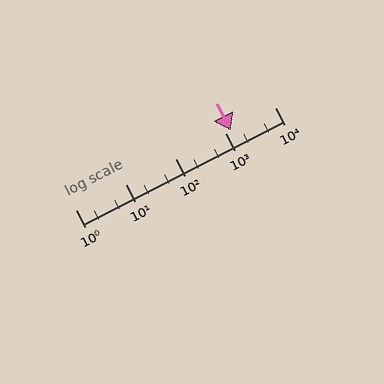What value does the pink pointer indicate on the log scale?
The pointer indicates approximately 1300.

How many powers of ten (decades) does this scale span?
The scale spans 4 decades, from 1 to 10000.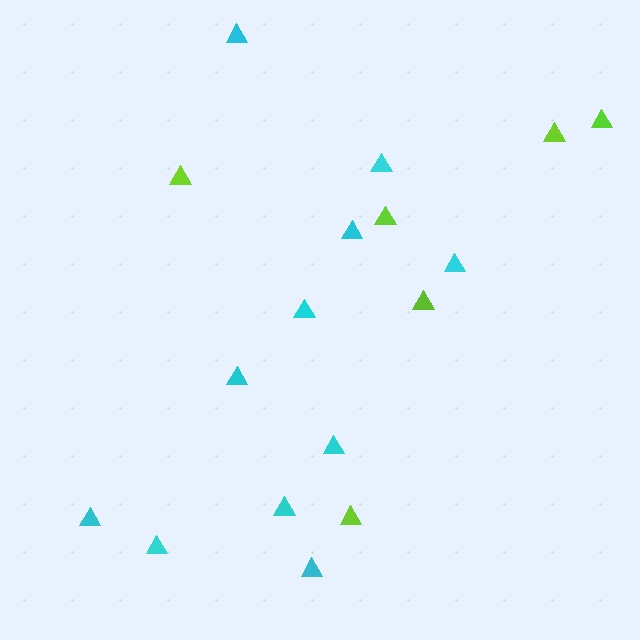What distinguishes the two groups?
There are 2 groups: one group of cyan triangles (11) and one group of lime triangles (6).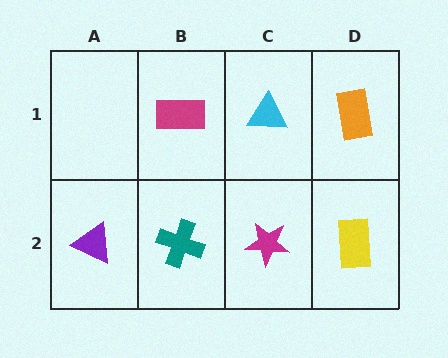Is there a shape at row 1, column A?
No, that cell is empty.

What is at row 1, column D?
An orange rectangle.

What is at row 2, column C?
A magenta star.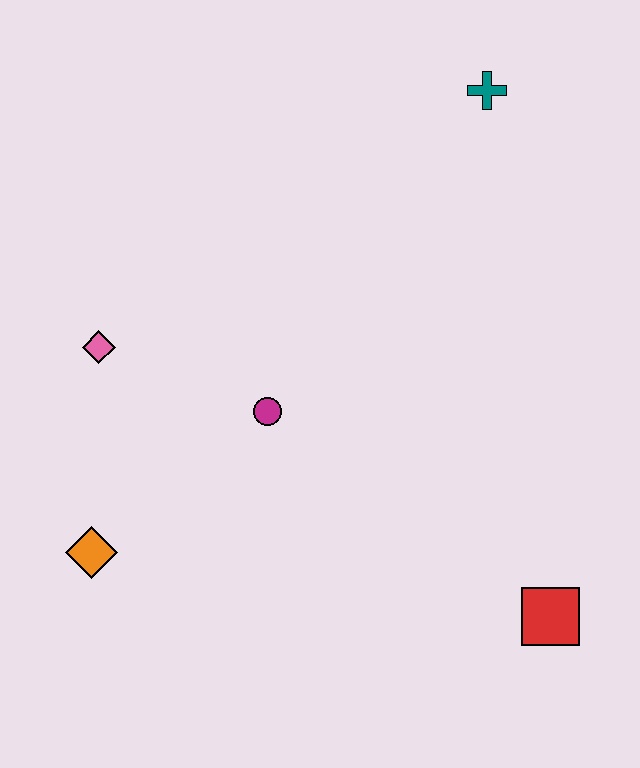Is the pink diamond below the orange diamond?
No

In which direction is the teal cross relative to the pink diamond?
The teal cross is to the right of the pink diamond.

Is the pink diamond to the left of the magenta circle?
Yes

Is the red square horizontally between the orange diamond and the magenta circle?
No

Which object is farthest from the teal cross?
The orange diamond is farthest from the teal cross.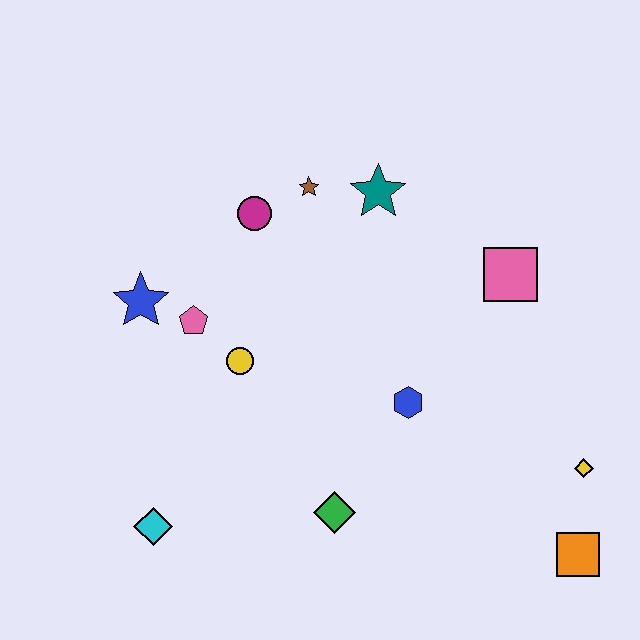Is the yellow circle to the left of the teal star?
Yes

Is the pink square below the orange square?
No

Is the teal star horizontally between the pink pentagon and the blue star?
No